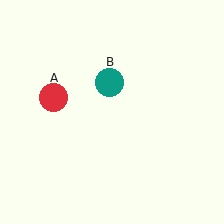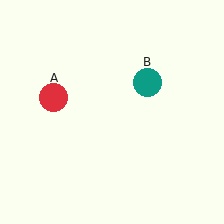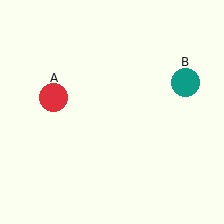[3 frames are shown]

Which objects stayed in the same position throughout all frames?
Red circle (object A) remained stationary.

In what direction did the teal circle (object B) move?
The teal circle (object B) moved right.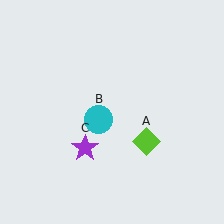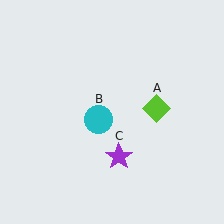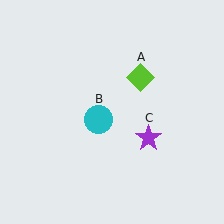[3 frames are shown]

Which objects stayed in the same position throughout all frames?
Cyan circle (object B) remained stationary.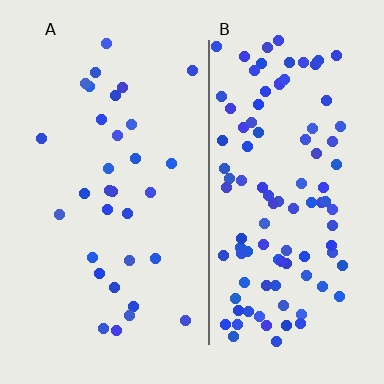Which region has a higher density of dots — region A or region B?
B (the right).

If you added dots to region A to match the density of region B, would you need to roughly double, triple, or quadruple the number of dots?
Approximately triple.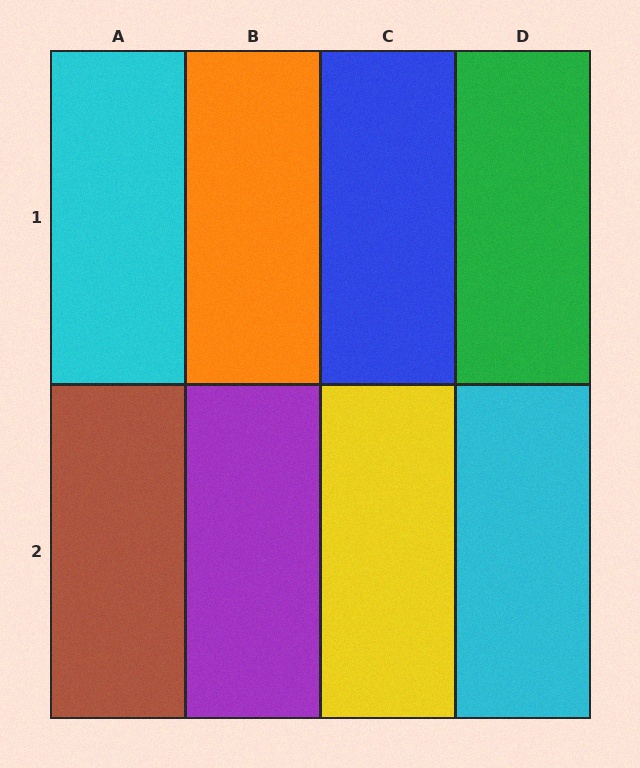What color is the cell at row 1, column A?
Cyan.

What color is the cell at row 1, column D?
Green.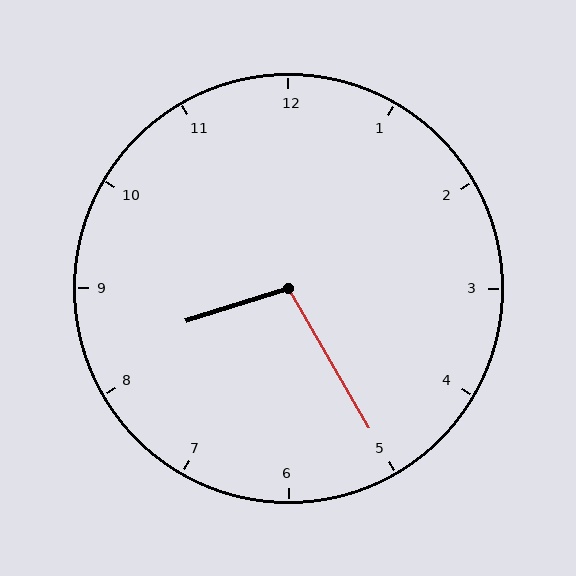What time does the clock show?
8:25.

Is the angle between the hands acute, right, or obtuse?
It is obtuse.